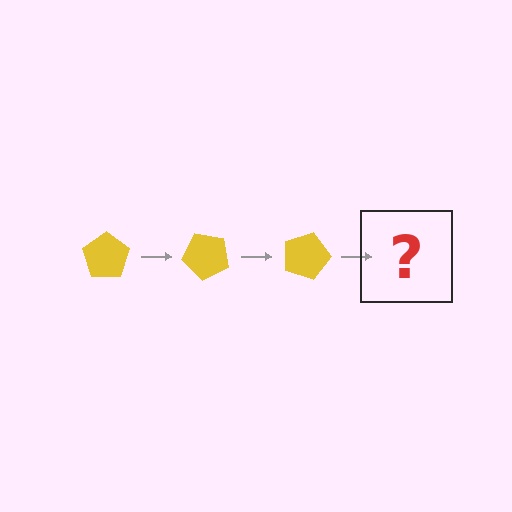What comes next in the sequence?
The next element should be a yellow pentagon rotated 135 degrees.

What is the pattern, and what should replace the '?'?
The pattern is that the pentagon rotates 45 degrees each step. The '?' should be a yellow pentagon rotated 135 degrees.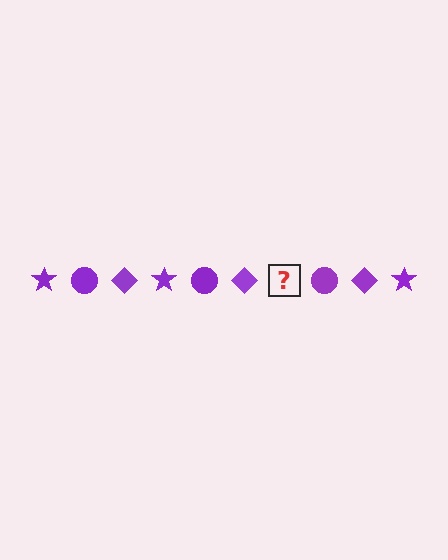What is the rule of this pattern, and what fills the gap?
The rule is that the pattern cycles through star, circle, diamond shapes in purple. The gap should be filled with a purple star.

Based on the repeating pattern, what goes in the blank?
The blank should be a purple star.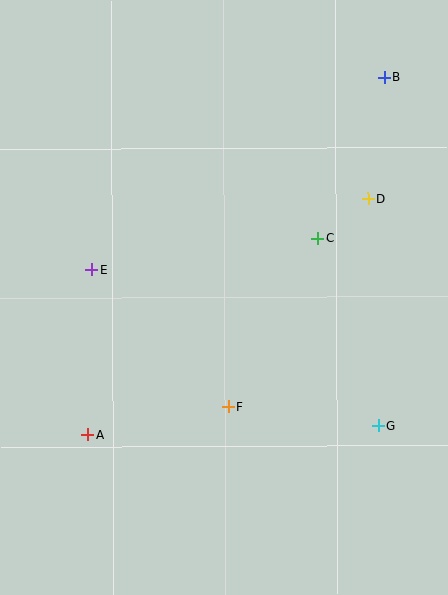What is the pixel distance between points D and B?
The distance between D and B is 123 pixels.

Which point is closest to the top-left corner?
Point E is closest to the top-left corner.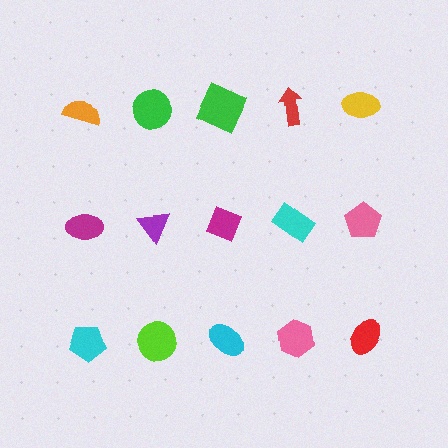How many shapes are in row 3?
5 shapes.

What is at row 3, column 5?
A red ellipse.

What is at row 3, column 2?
A lime circle.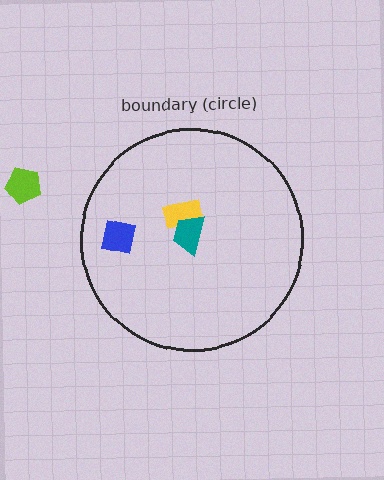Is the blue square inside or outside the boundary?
Inside.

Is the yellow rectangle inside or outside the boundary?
Inside.